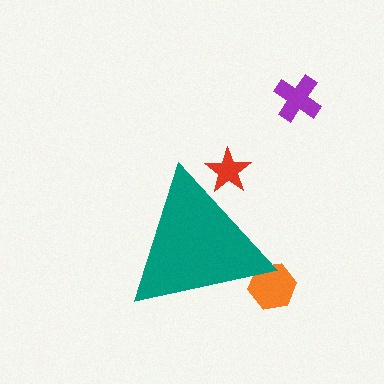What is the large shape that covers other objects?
A teal triangle.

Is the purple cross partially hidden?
No, the purple cross is fully visible.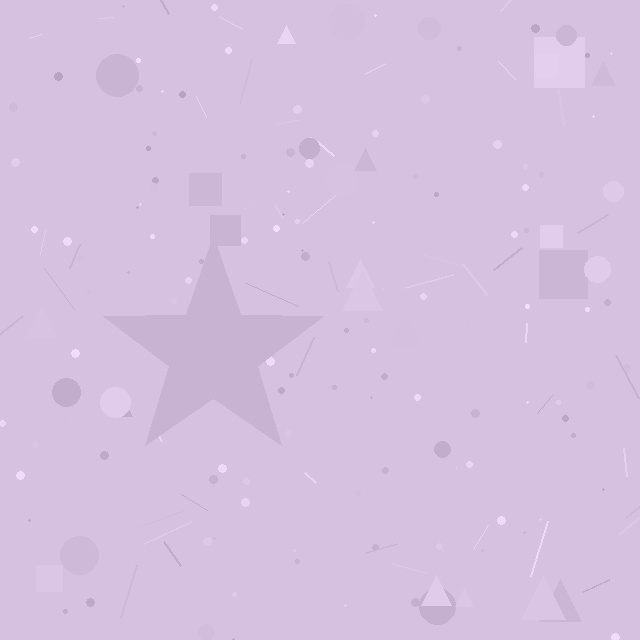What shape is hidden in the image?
A star is hidden in the image.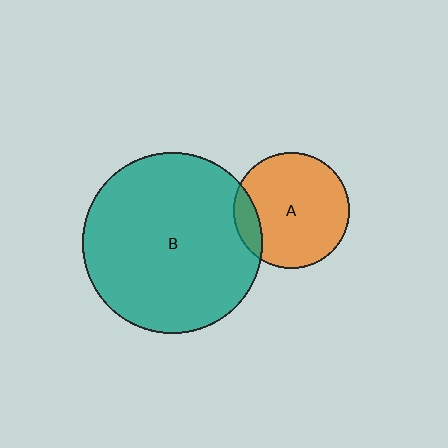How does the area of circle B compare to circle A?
Approximately 2.4 times.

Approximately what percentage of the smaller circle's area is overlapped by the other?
Approximately 15%.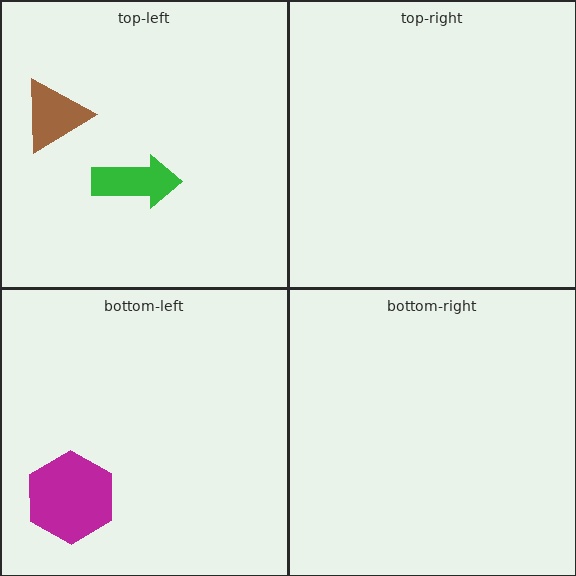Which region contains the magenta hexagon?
The bottom-left region.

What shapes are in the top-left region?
The brown triangle, the green arrow.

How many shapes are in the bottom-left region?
1.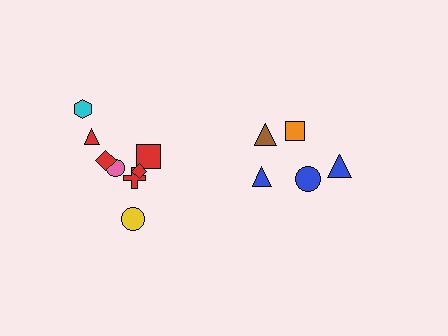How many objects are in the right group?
There are 5 objects.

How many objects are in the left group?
There are 8 objects.